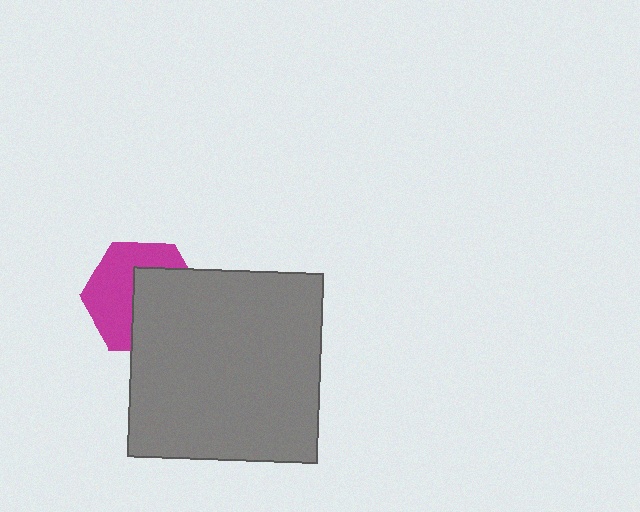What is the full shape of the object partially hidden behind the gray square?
The partially hidden object is a magenta hexagon.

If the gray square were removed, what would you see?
You would see the complete magenta hexagon.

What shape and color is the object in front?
The object in front is a gray square.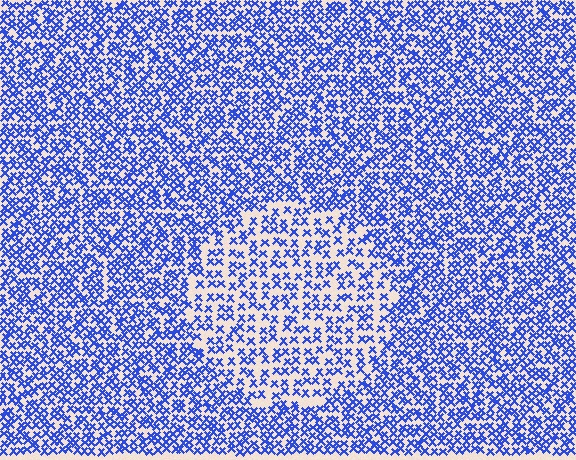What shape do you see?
I see a circle.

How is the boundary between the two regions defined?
The boundary is defined by a change in element density (approximately 1.8x ratio). All elements are the same color, size, and shape.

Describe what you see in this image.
The image contains small blue elements arranged at two different densities. A circle-shaped region is visible where the elements are less densely packed than the surrounding area.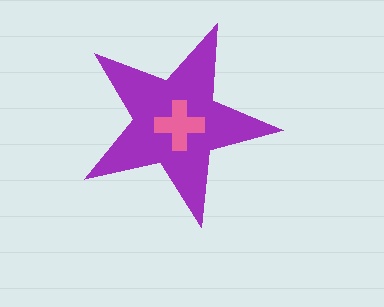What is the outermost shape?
The purple star.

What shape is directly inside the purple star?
The pink cross.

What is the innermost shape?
The pink cross.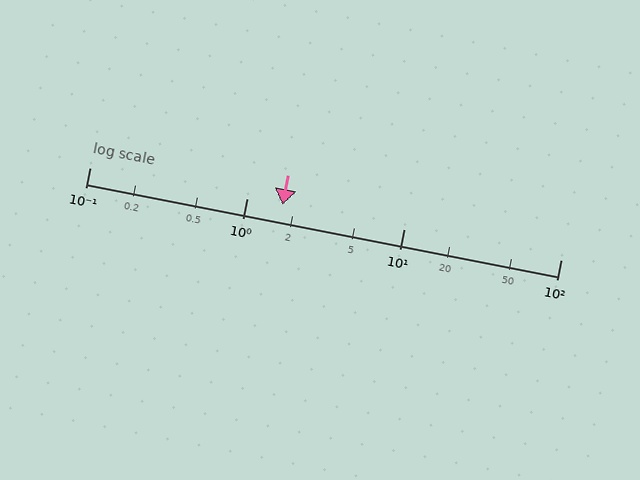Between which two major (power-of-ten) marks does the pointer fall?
The pointer is between 1 and 10.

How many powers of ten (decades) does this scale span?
The scale spans 3 decades, from 0.1 to 100.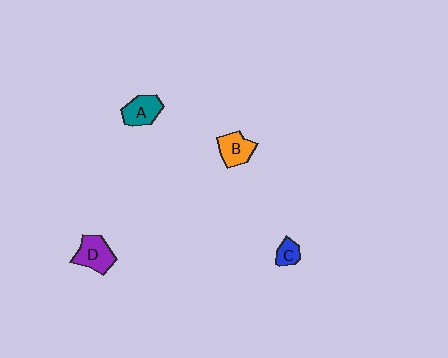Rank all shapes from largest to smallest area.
From largest to smallest: D (purple), A (teal), B (orange), C (blue).